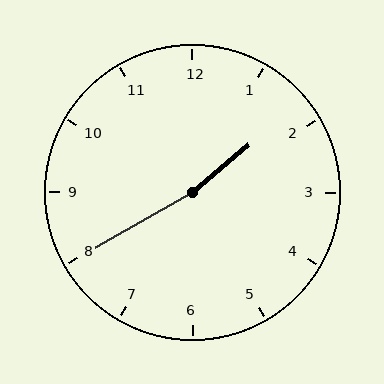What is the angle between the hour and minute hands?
Approximately 170 degrees.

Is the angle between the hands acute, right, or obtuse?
It is obtuse.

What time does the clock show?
1:40.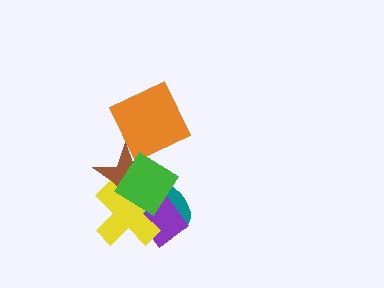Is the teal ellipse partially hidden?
Yes, it is partially covered by another shape.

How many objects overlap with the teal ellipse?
4 objects overlap with the teal ellipse.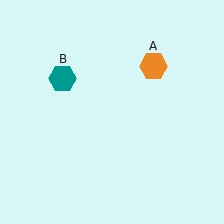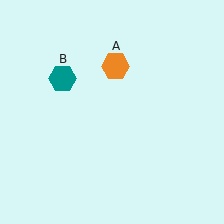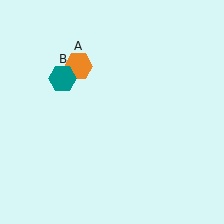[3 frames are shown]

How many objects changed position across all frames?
1 object changed position: orange hexagon (object A).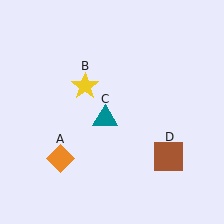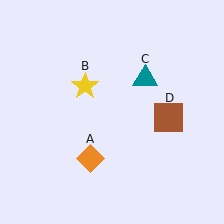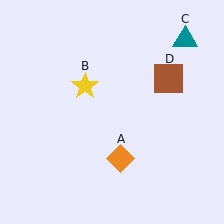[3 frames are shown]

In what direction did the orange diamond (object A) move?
The orange diamond (object A) moved right.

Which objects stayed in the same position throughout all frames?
Yellow star (object B) remained stationary.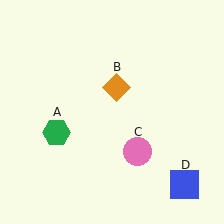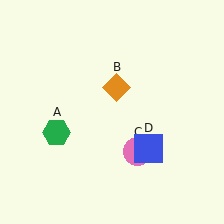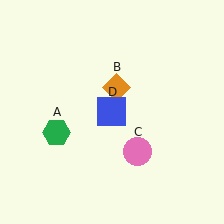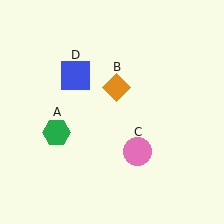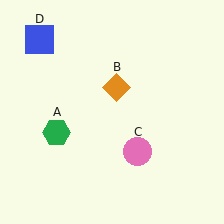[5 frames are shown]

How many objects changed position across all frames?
1 object changed position: blue square (object D).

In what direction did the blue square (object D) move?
The blue square (object D) moved up and to the left.